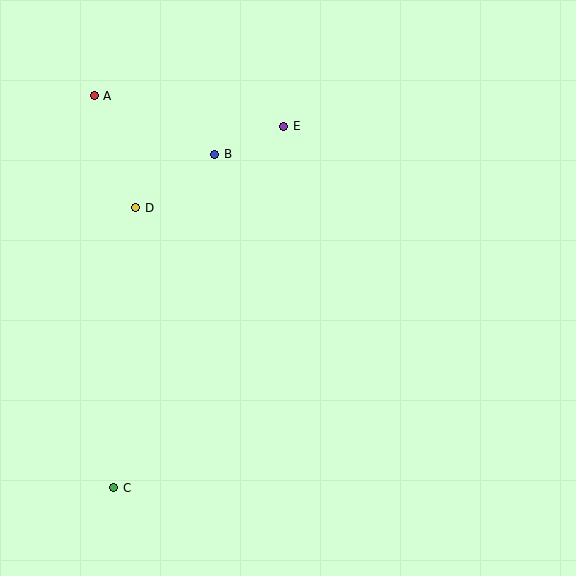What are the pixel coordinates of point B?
Point B is at (215, 154).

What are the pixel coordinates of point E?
Point E is at (284, 126).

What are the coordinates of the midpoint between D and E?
The midpoint between D and E is at (210, 167).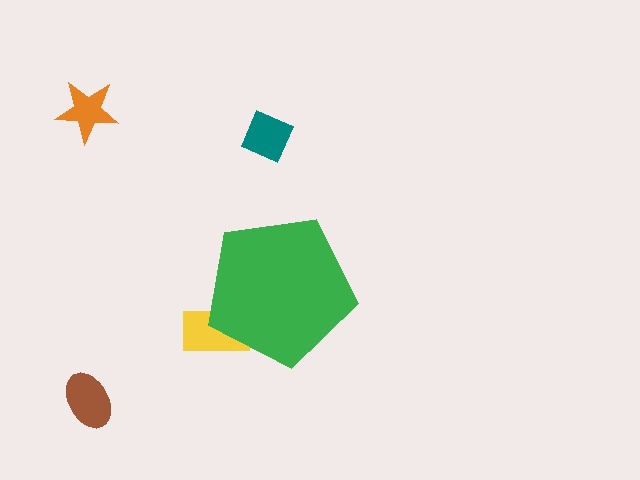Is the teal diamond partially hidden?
No, the teal diamond is fully visible.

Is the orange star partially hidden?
No, the orange star is fully visible.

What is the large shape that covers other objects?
A green pentagon.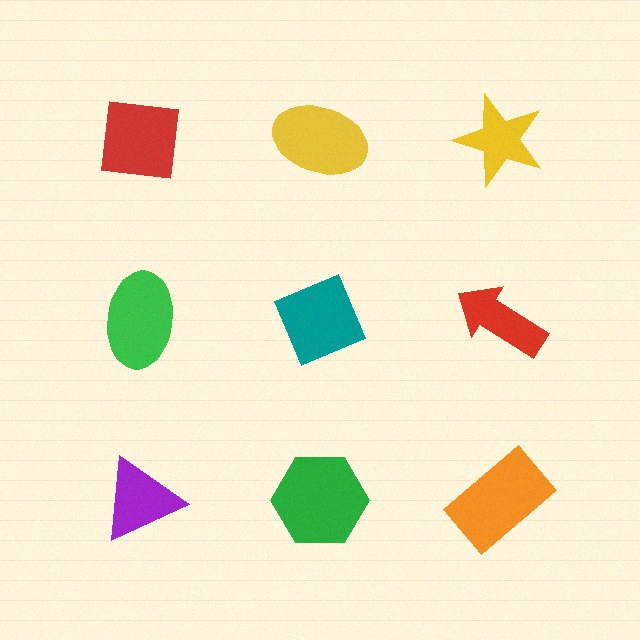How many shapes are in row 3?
3 shapes.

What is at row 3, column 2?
A green hexagon.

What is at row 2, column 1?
A green ellipse.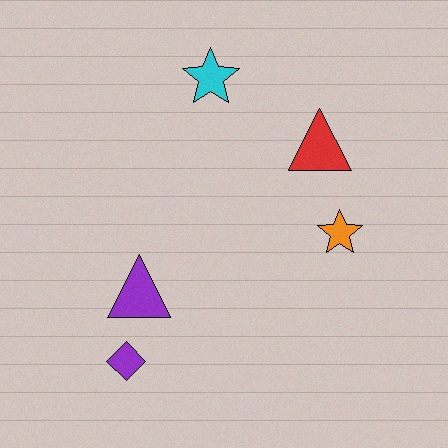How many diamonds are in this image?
There is 1 diamond.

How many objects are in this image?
There are 5 objects.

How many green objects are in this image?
There are no green objects.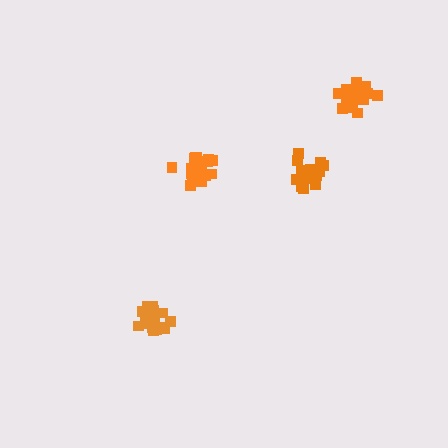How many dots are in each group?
Group 1: 18 dots, Group 2: 19 dots, Group 3: 20 dots, Group 4: 18 dots (75 total).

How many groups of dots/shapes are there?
There are 4 groups.